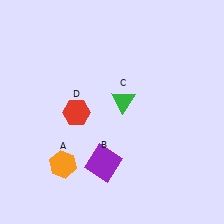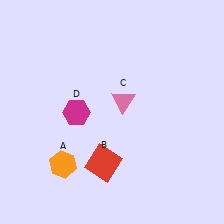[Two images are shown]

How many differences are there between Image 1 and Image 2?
There are 3 differences between the two images.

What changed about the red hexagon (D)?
In Image 1, D is red. In Image 2, it changed to magenta.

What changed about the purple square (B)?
In Image 1, B is purple. In Image 2, it changed to red.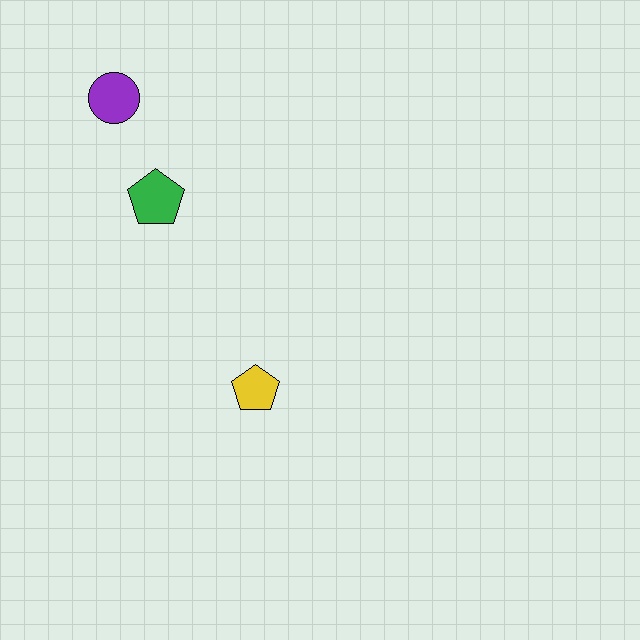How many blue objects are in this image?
There are no blue objects.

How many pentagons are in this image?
There are 2 pentagons.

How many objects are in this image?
There are 3 objects.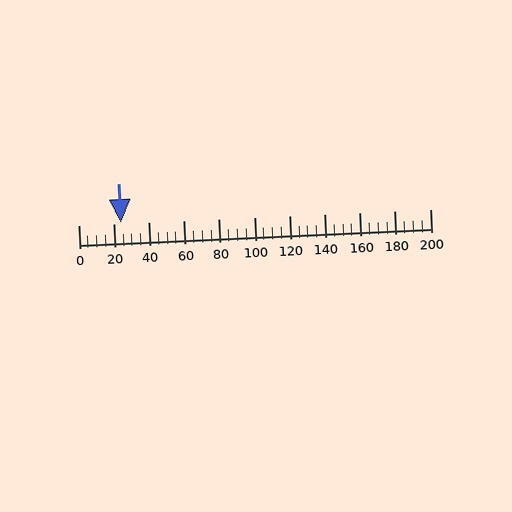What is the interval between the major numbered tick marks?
The major tick marks are spaced 20 units apart.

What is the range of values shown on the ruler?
The ruler shows values from 0 to 200.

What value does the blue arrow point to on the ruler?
The blue arrow points to approximately 24.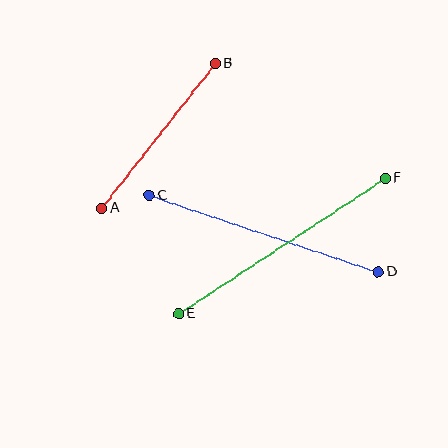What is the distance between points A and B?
The distance is approximately 184 pixels.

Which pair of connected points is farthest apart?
Points E and F are farthest apart.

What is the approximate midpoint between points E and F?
The midpoint is at approximately (282, 246) pixels.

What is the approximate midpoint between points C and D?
The midpoint is at approximately (264, 233) pixels.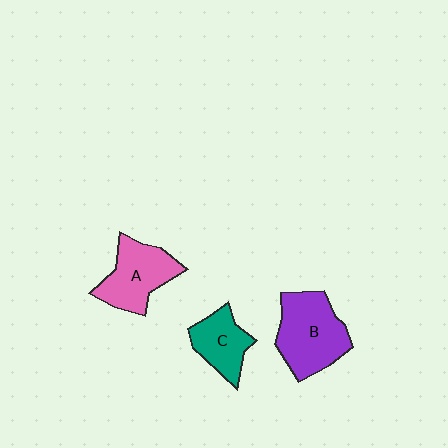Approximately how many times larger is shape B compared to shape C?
Approximately 1.6 times.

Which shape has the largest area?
Shape B (purple).